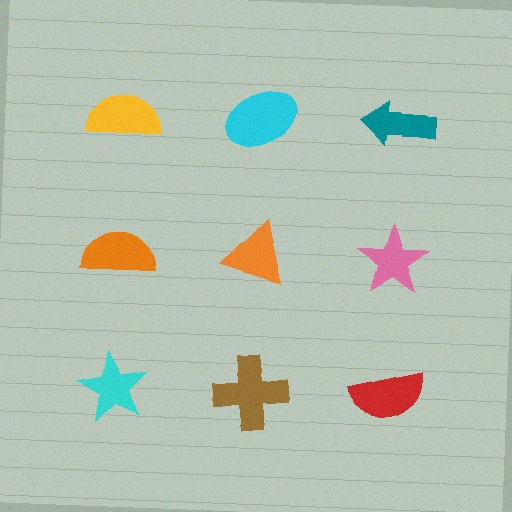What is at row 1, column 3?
A teal arrow.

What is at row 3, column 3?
A red semicircle.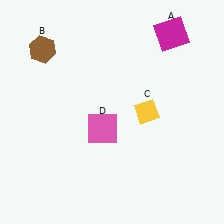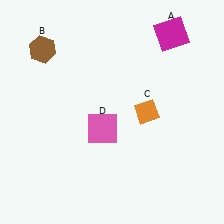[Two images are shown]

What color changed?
The diamond (C) changed from yellow in Image 1 to orange in Image 2.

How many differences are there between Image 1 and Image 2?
There is 1 difference between the two images.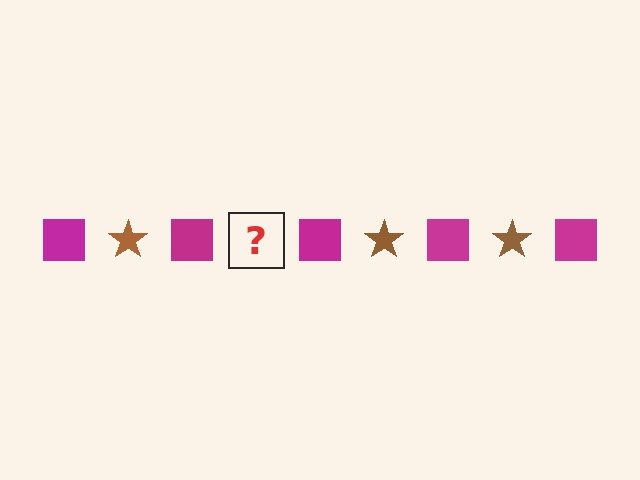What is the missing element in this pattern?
The missing element is a brown star.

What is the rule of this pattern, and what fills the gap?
The rule is that the pattern alternates between magenta square and brown star. The gap should be filled with a brown star.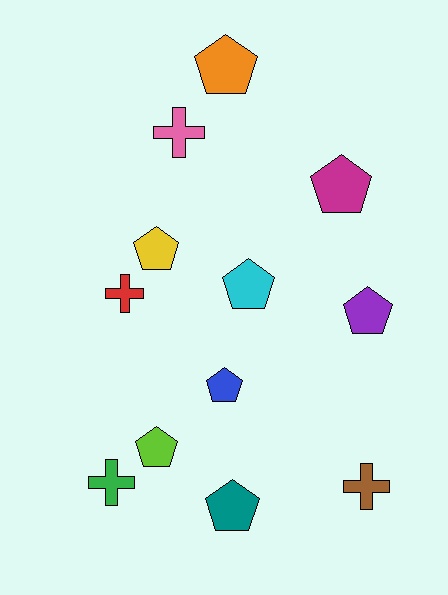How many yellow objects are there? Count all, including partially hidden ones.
There is 1 yellow object.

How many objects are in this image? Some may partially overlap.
There are 12 objects.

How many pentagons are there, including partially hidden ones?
There are 8 pentagons.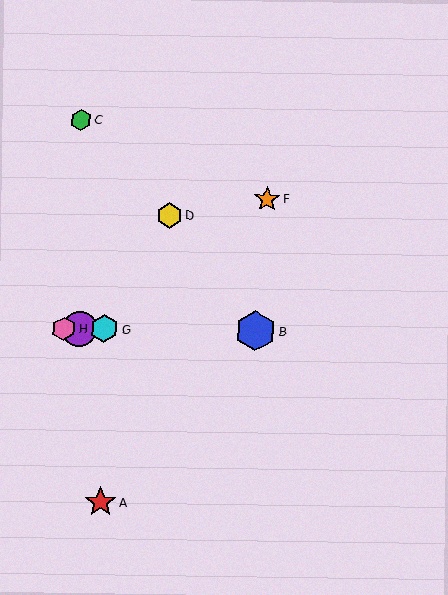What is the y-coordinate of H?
Object H is at y≈328.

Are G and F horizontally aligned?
No, G is at y≈329 and F is at y≈199.